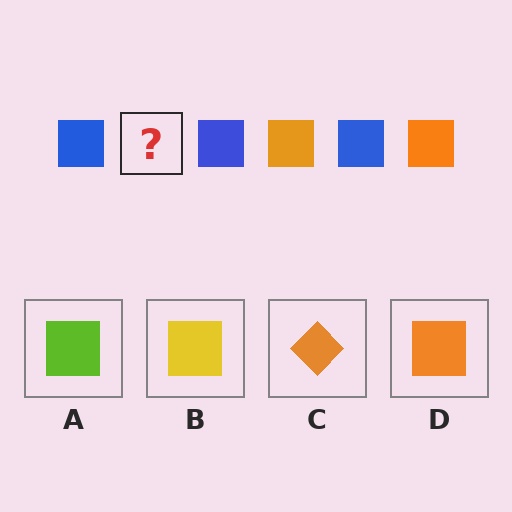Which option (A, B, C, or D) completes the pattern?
D.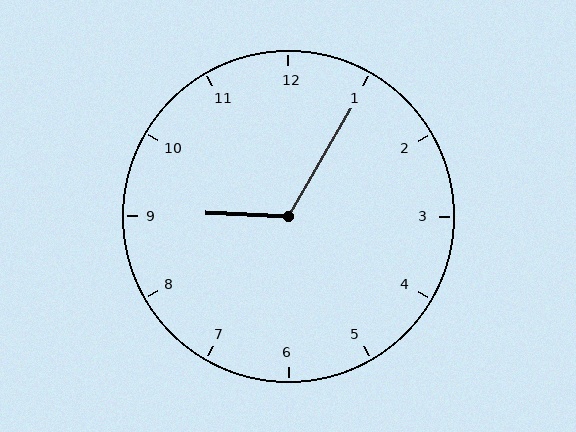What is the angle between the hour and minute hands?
Approximately 118 degrees.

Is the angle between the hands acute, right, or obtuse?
It is obtuse.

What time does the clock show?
9:05.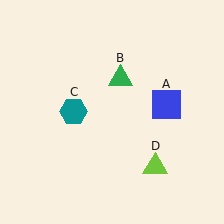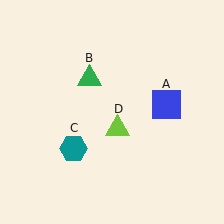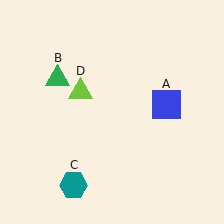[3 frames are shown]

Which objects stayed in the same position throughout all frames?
Blue square (object A) remained stationary.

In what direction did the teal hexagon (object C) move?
The teal hexagon (object C) moved down.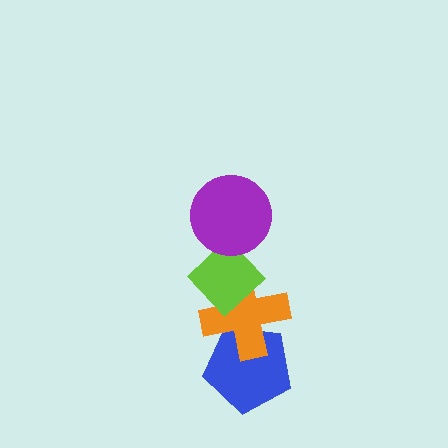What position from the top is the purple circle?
The purple circle is 1st from the top.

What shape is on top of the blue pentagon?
The orange cross is on top of the blue pentagon.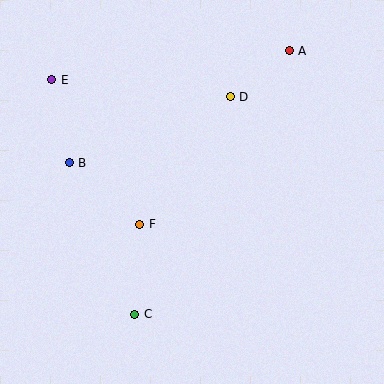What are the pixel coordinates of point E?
Point E is at (52, 80).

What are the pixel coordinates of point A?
Point A is at (289, 51).